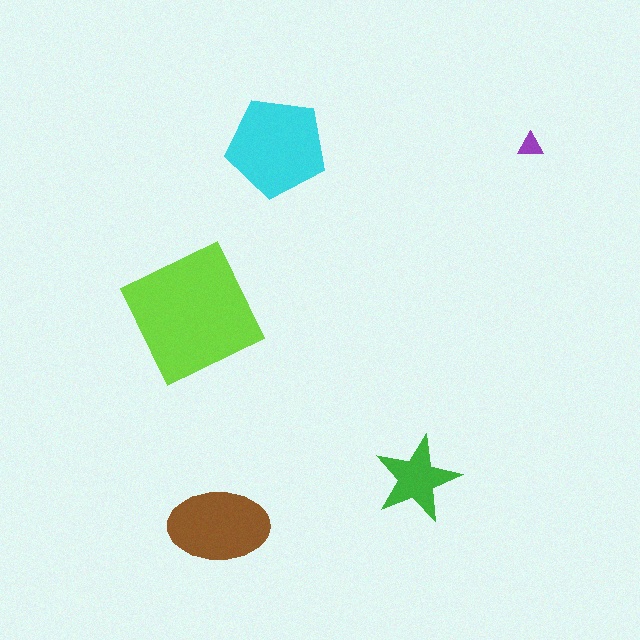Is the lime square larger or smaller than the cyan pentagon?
Larger.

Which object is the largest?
The lime square.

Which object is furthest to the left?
The lime square is leftmost.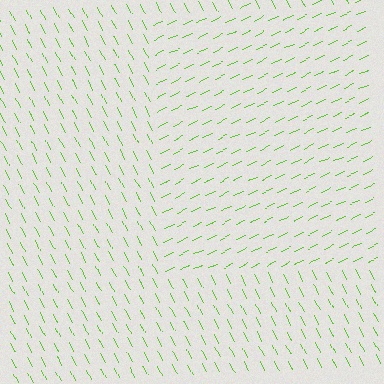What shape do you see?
I see a rectangle.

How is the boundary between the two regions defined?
The boundary is defined purely by a change in line orientation (approximately 88 degrees difference). All lines are the same color and thickness.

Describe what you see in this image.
The image is filled with small lime line segments. A rectangle region in the image has lines oriented differently from the surrounding lines, creating a visible texture boundary.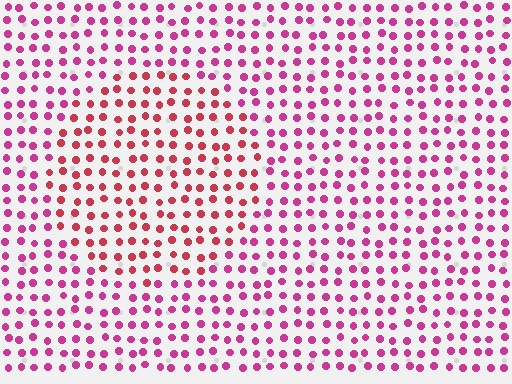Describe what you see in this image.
The image is filled with small magenta elements in a uniform arrangement. A circle-shaped region is visible where the elements are tinted to a slightly different hue, forming a subtle color boundary.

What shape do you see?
I see a circle.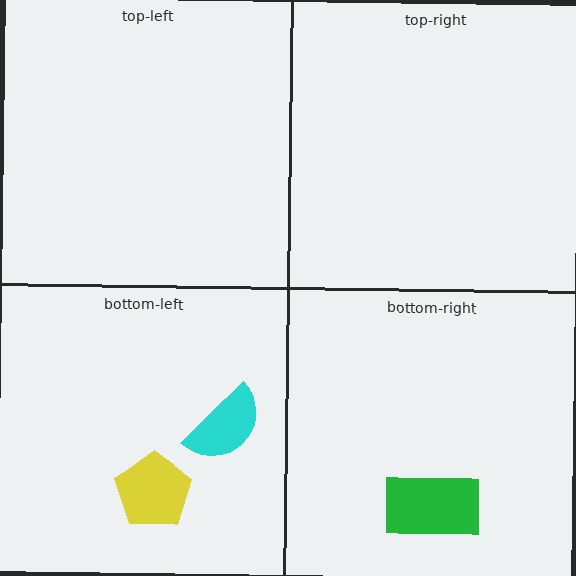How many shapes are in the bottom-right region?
1.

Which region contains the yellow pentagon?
The bottom-left region.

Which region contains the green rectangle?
The bottom-right region.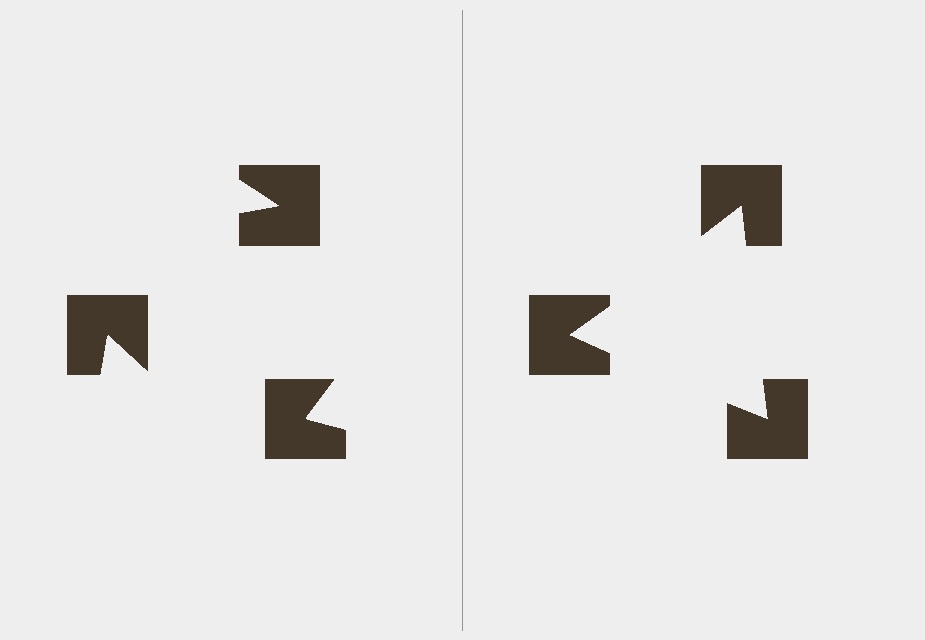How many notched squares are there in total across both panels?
6 — 3 on each side.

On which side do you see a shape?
An illusory triangle appears on the right side. On the left side the wedge cuts are rotated, so no coherent shape forms.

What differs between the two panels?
The notched squares are positioned identically on both sides; only the wedge orientations differ. On the right they align to a triangle; on the left they are misaligned.